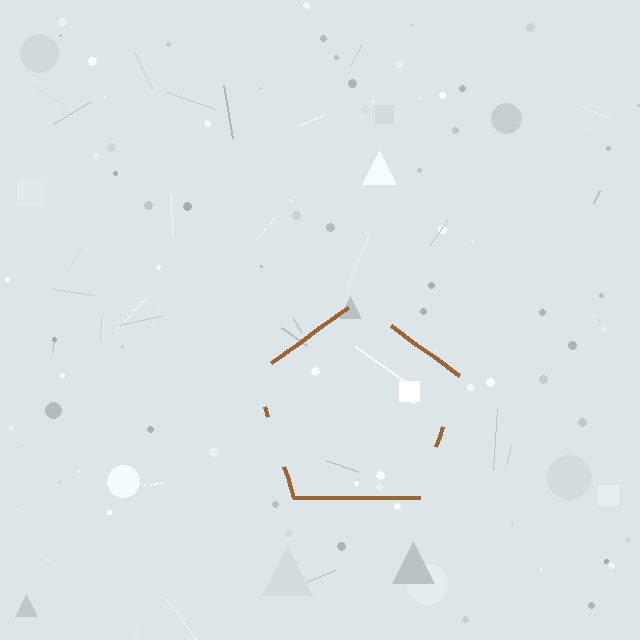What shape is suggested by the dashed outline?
The dashed outline suggests a pentagon.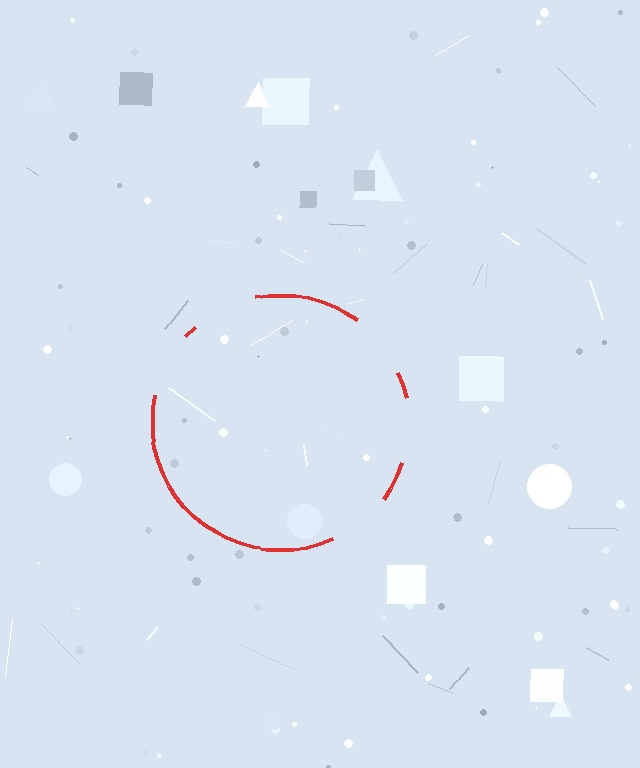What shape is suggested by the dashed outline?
The dashed outline suggests a circle.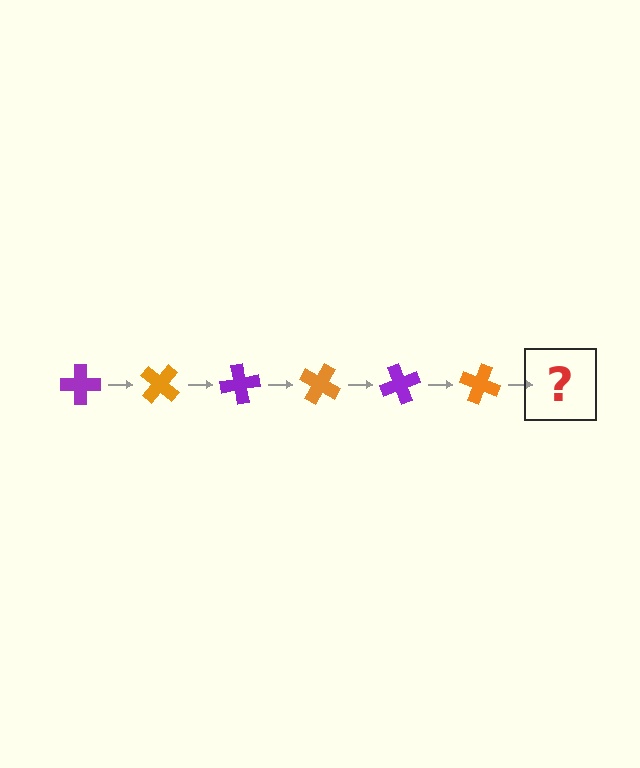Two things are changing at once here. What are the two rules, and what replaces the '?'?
The two rules are that it rotates 40 degrees each step and the color cycles through purple and orange. The '?' should be a purple cross, rotated 240 degrees from the start.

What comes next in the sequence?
The next element should be a purple cross, rotated 240 degrees from the start.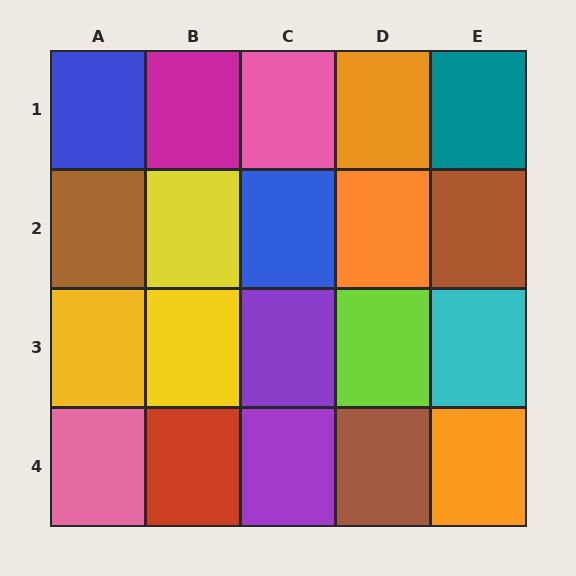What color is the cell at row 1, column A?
Blue.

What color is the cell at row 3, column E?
Cyan.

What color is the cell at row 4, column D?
Brown.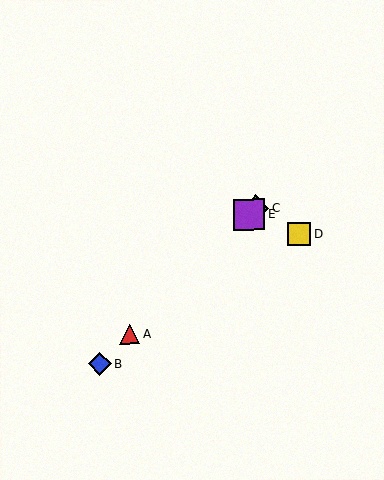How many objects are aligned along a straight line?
4 objects (A, B, C, E) are aligned along a straight line.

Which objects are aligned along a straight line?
Objects A, B, C, E are aligned along a straight line.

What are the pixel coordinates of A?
Object A is at (129, 334).